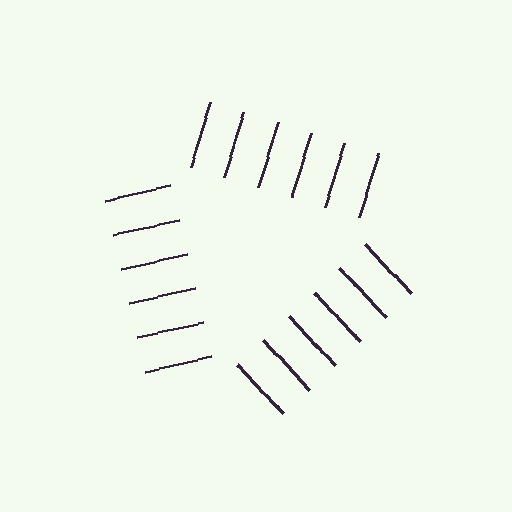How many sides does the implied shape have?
3 sides — the line-ends trace a triangle.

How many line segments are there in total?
18 — 6 along each of the 3 edges.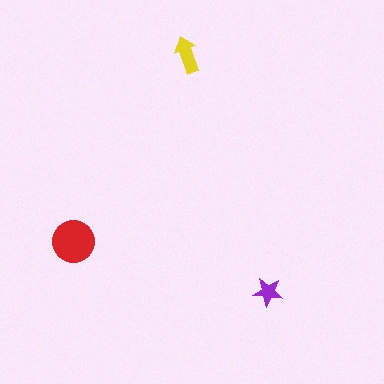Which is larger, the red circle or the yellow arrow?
The red circle.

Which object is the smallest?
The purple star.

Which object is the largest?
The red circle.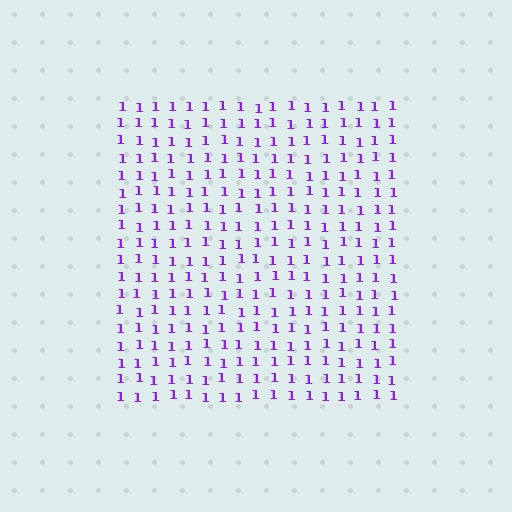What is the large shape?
The large shape is a square.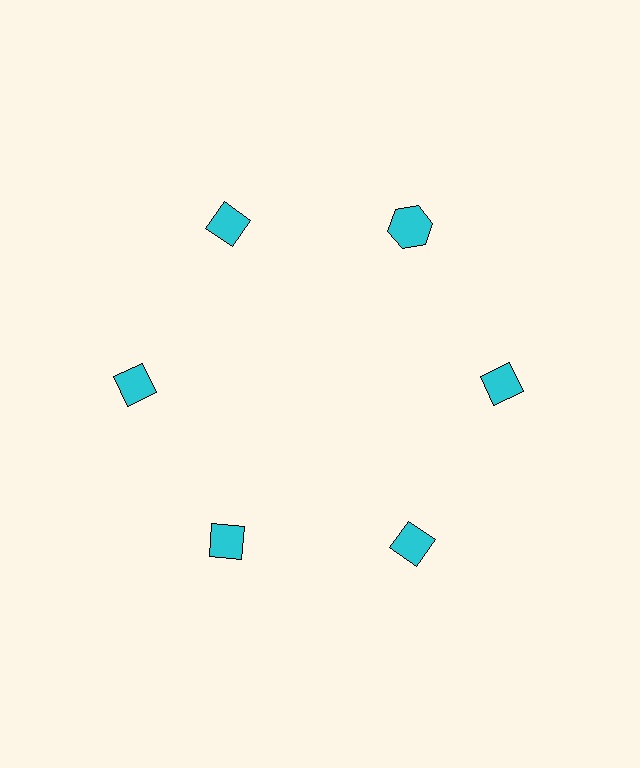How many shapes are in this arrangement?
There are 6 shapes arranged in a ring pattern.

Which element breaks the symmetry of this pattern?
The cyan hexagon at roughly the 1 o'clock position breaks the symmetry. All other shapes are cyan diamonds.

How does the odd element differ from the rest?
It has a different shape: hexagon instead of diamond.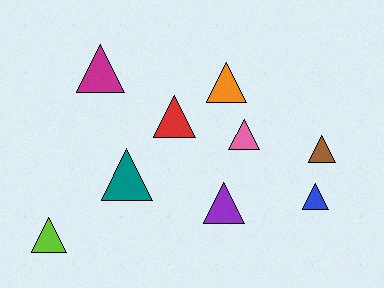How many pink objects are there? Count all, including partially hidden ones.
There is 1 pink object.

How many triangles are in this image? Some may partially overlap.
There are 9 triangles.